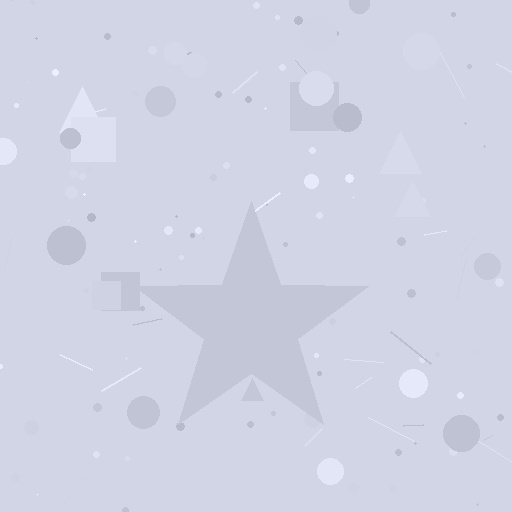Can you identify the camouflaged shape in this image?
The camouflaged shape is a star.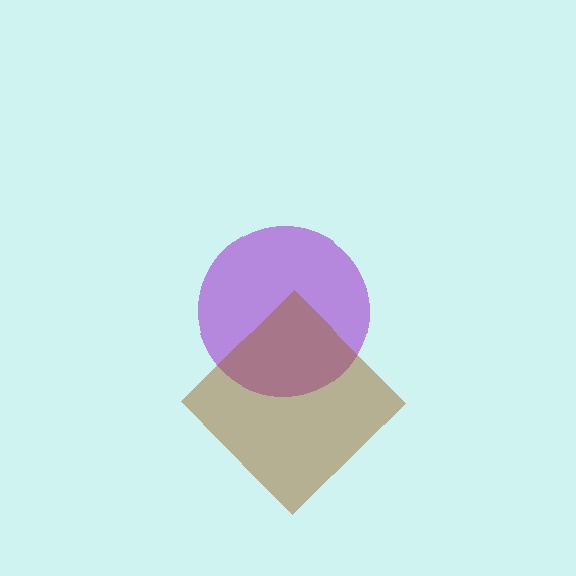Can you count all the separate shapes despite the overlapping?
Yes, there are 2 separate shapes.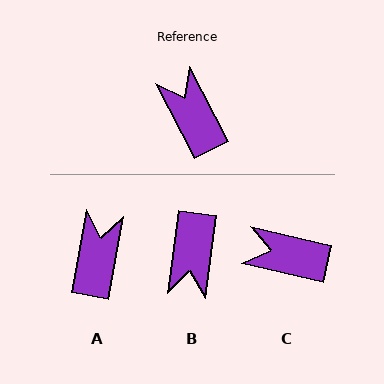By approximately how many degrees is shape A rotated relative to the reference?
Approximately 38 degrees clockwise.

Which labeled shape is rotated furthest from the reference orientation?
B, about 145 degrees away.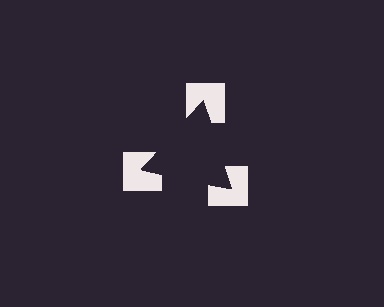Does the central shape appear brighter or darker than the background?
It typically appears slightly darker than the background, even though no actual brightness change is drawn.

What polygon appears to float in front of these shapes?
An illusory triangle — its edges are inferred from the aligned wedge cuts in the notched squares, not physically drawn.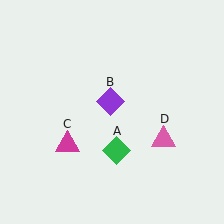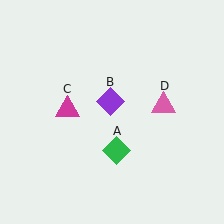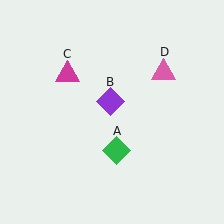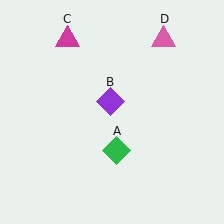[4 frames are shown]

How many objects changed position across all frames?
2 objects changed position: magenta triangle (object C), pink triangle (object D).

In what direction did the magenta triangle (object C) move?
The magenta triangle (object C) moved up.